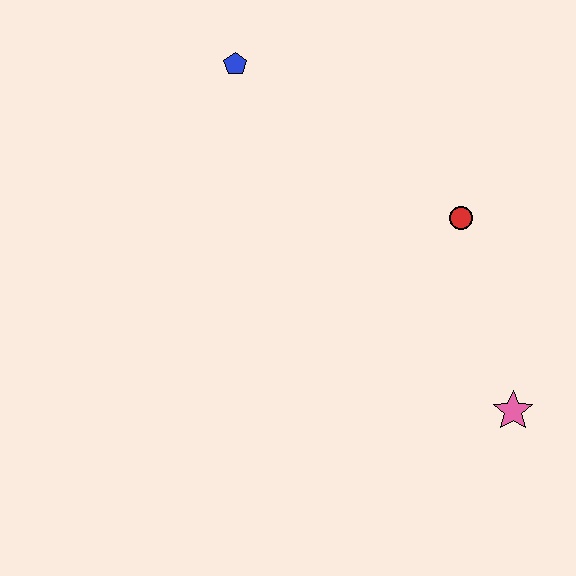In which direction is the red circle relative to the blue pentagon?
The red circle is to the right of the blue pentagon.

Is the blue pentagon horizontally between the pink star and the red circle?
No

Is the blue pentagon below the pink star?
No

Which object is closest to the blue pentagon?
The red circle is closest to the blue pentagon.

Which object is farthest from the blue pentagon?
The pink star is farthest from the blue pentagon.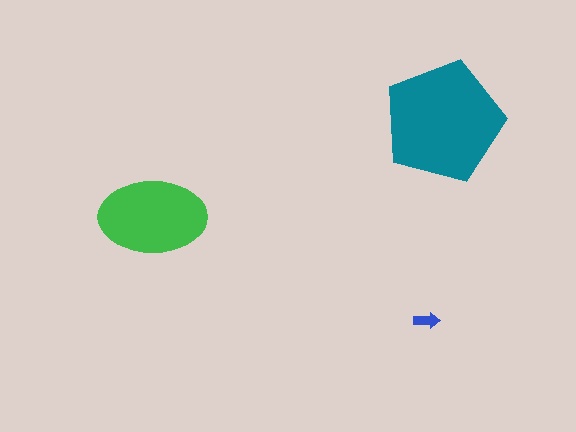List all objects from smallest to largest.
The blue arrow, the green ellipse, the teal pentagon.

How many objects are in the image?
There are 3 objects in the image.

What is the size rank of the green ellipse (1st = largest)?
2nd.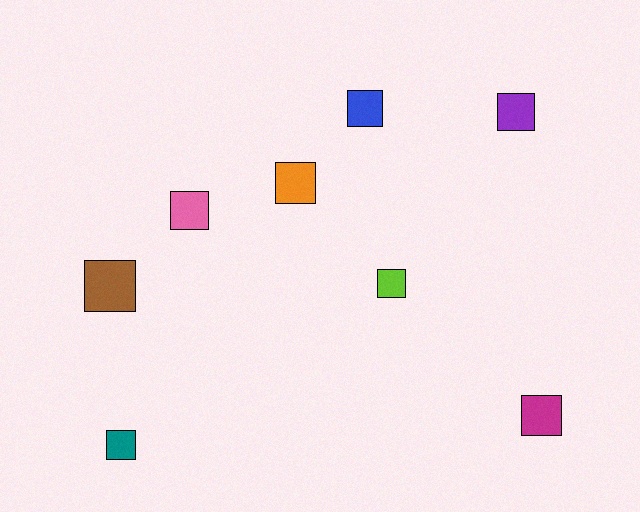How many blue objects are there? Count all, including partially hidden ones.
There is 1 blue object.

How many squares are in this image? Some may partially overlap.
There are 8 squares.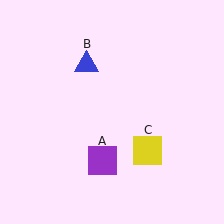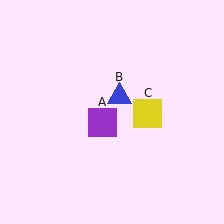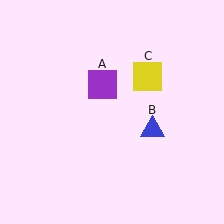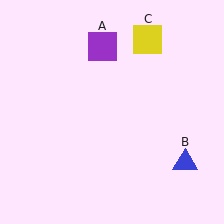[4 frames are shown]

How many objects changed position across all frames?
3 objects changed position: purple square (object A), blue triangle (object B), yellow square (object C).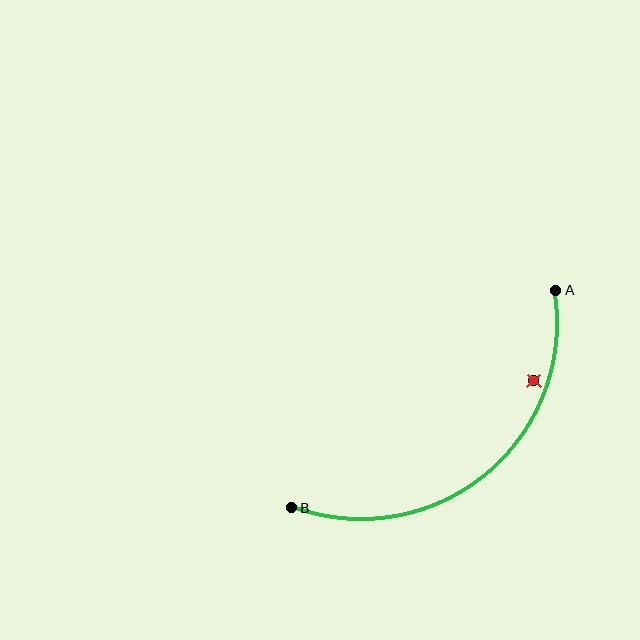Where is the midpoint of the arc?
The arc midpoint is the point on the curve farthest from the straight line joining A and B. It sits below and to the right of that line.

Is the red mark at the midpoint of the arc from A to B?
No — the red mark does not lie on the arc at all. It sits slightly inside the curve.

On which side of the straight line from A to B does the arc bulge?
The arc bulges below and to the right of the straight line connecting A and B.